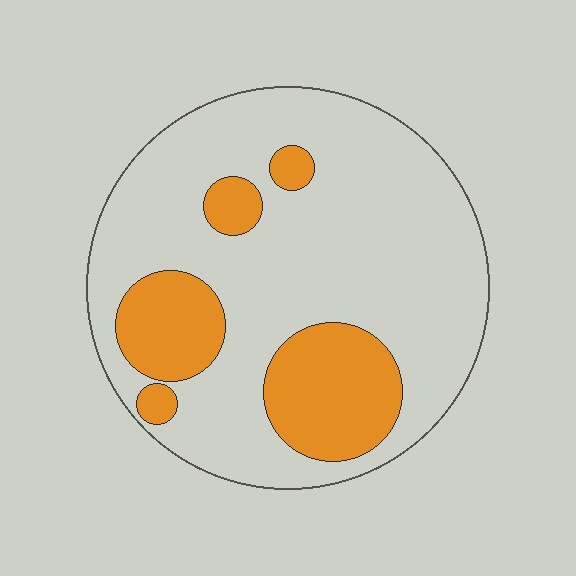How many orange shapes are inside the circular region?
5.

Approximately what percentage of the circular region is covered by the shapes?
Approximately 25%.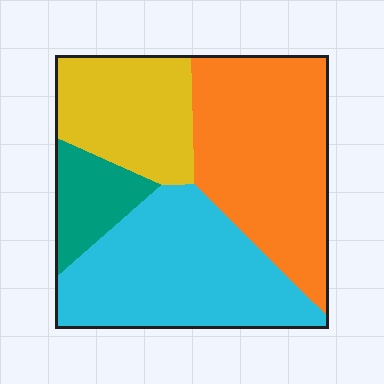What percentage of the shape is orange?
Orange covers about 35% of the shape.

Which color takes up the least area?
Teal, at roughly 10%.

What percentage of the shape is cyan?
Cyan covers roughly 35% of the shape.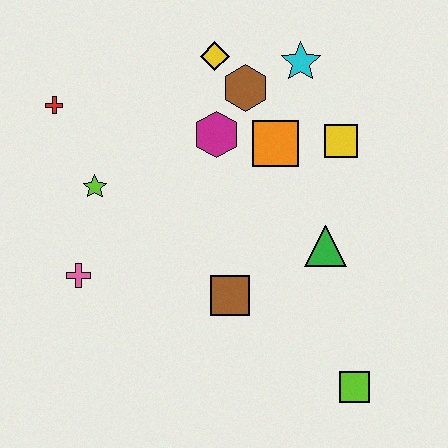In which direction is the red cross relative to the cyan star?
The red cross is to the left of the cyan star.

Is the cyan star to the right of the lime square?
No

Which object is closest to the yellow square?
The orange square is closest to the yellow square.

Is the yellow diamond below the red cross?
No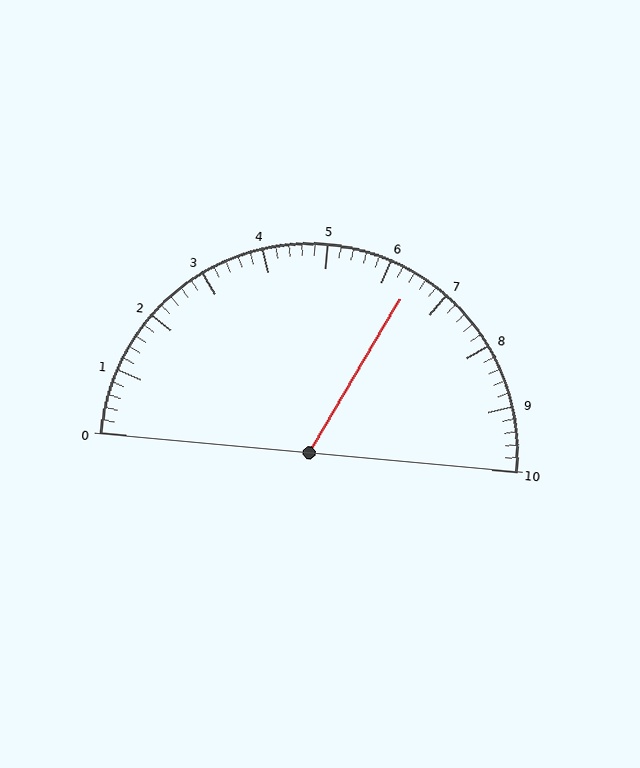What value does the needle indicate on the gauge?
The needle indicates approximately 6.4.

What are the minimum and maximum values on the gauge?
The gauge ranges from 0 to 10.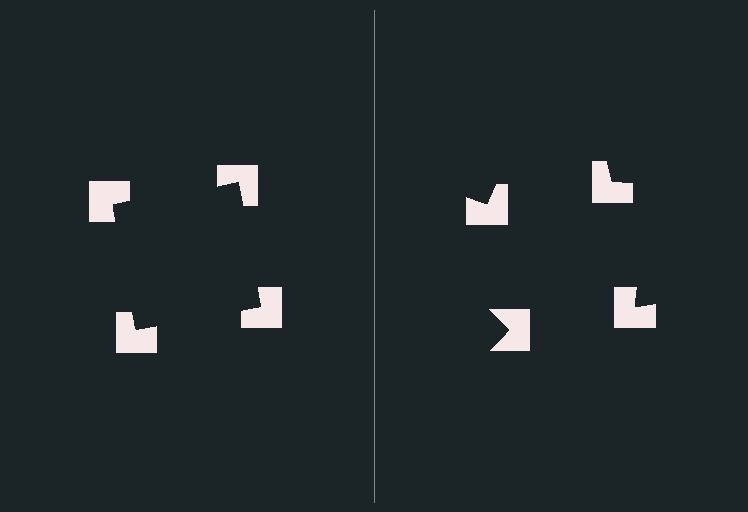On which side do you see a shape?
An illusory square appears on the left side. On the right side the wedge cuts are rotated, so no coherent shape forms.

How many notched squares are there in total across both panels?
8 — 4 on each side.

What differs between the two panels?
The notched squares are positioned identically on both sides; only the wedge orientations differ. On the left they align to a square; on the right they are misaligned.